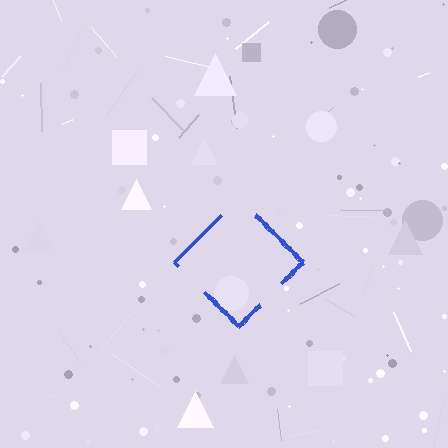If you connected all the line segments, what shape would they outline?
They would outline a diamond.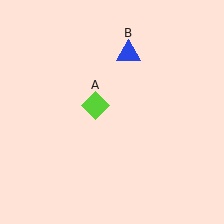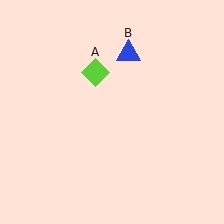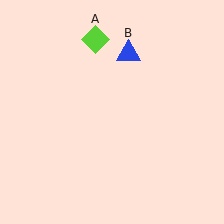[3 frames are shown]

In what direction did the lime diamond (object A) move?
The lime diamond (object A) moved up.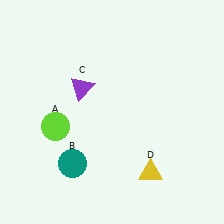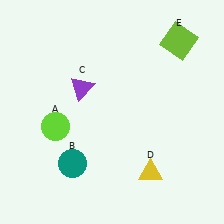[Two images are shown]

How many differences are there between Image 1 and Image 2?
There is 1 difference between the two images.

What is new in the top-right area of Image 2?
A lime square (E) was added in the top-right area of Image 2.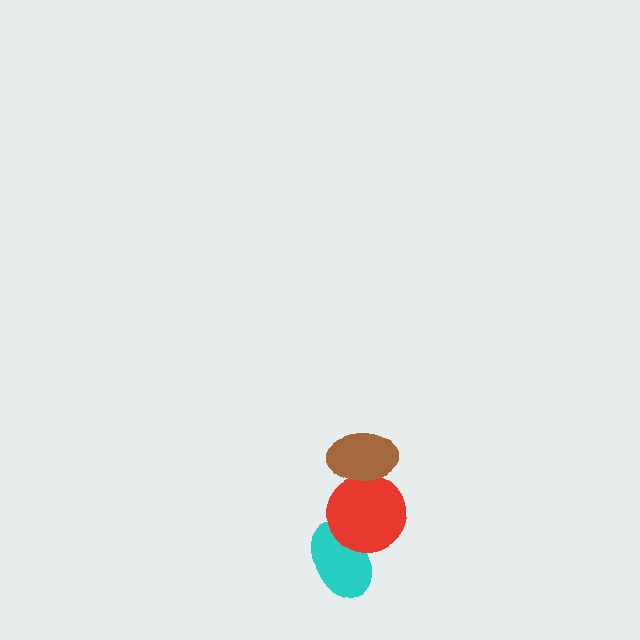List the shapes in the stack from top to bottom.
From top to bottom: the brown ellipse, the red circle, the cyan ellipse.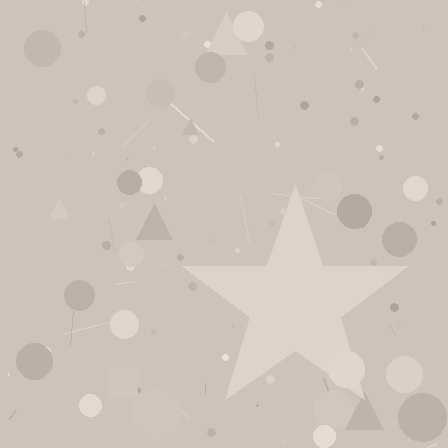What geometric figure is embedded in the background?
A star is embedded in the background.